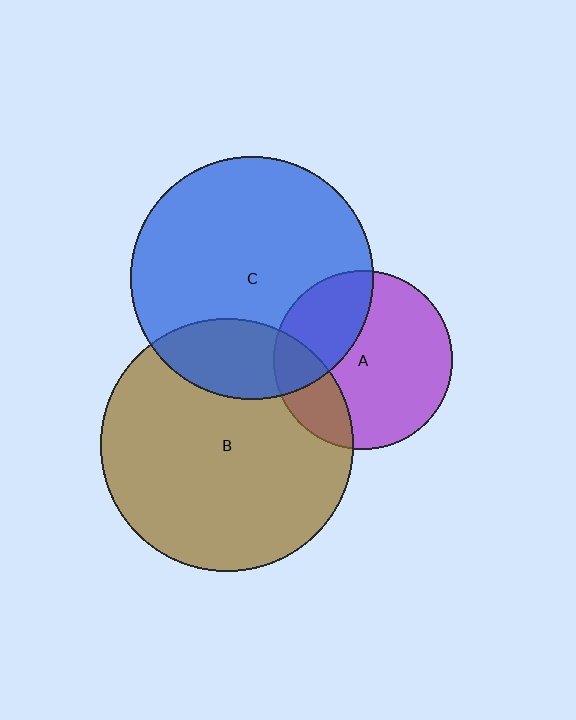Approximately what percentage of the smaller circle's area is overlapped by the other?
Approximately 30%.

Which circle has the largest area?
Circle B (brown).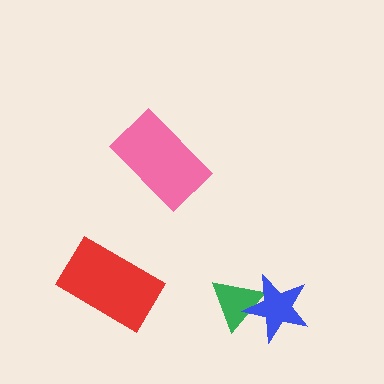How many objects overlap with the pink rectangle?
0 objects overlap with the pink rectangle.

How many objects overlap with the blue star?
1 object overlaps with the blue star.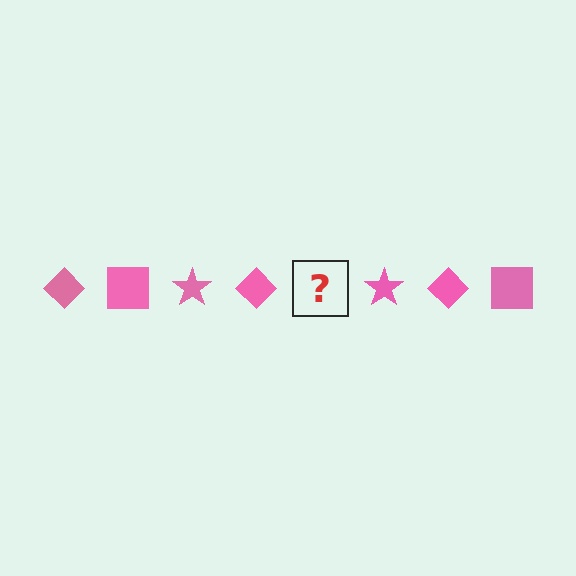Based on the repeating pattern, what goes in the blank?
The blank should be a pink square.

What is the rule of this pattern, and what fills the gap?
The rule is that the pattern cycles through diamond, square, star shapes in pink. The gap should be filled with a pink square.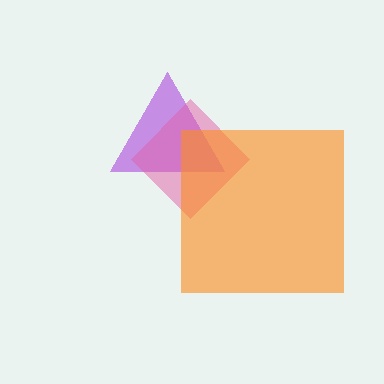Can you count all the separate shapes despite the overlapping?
Yes, there are 3 separate shapes.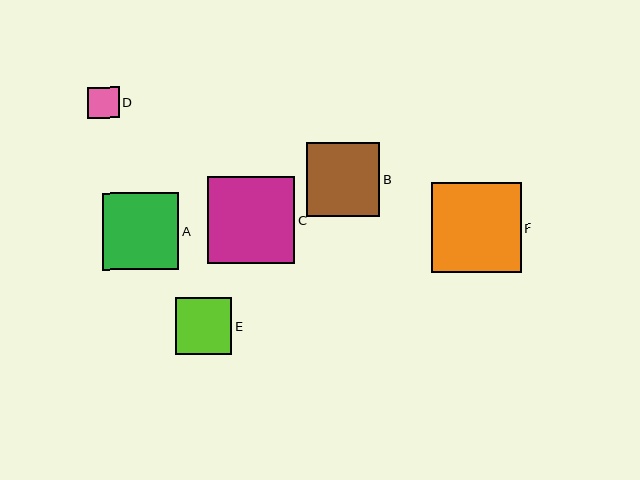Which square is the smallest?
Square D is the smallest with a size of approximately 32 pixels.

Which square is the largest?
Square F is the largest with a size of approximately 90 pixels.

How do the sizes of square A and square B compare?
Square A and square B are approximately the same size.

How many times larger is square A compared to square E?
Square A is approximately 1.4 times the size of square E.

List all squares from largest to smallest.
From largest to smallest: F, C, A, B, E, D.